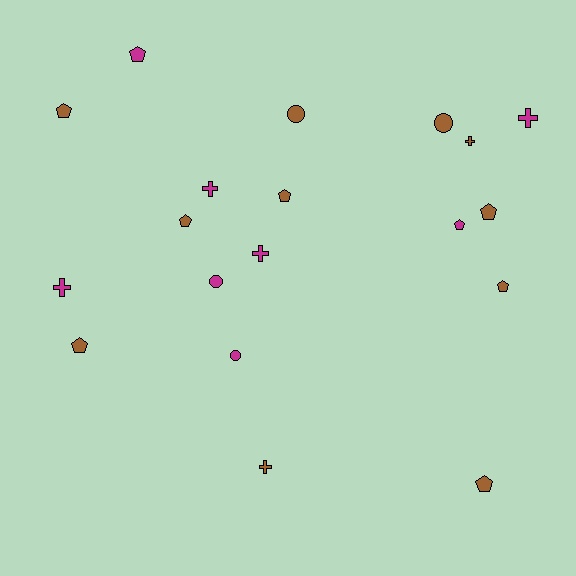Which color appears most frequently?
Brown, with 11 objects.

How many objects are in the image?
There are 19 objects.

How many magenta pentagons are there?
There are 2 magenta pentagons.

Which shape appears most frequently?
Pentagon, with 9 objects.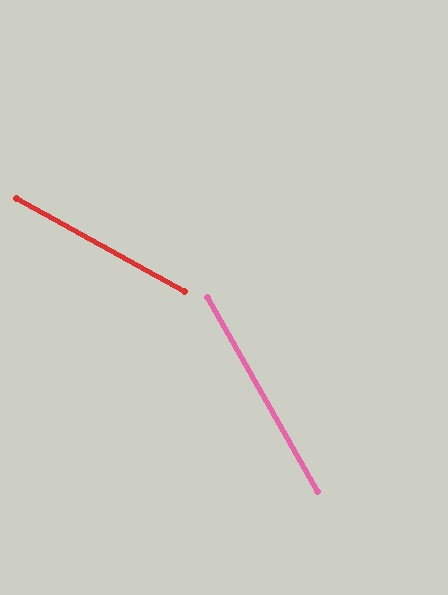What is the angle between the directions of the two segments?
Approximately 32 degrees.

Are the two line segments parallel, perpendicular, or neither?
Neither parallel nor perpendicular — they differ by about 32°.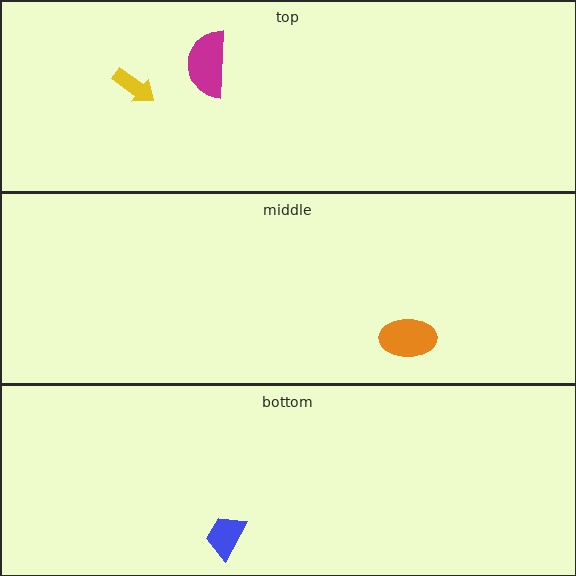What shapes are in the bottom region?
The blue trapezoid.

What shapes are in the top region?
The magenta semicircle, the yellow arrow.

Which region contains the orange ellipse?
The middle region.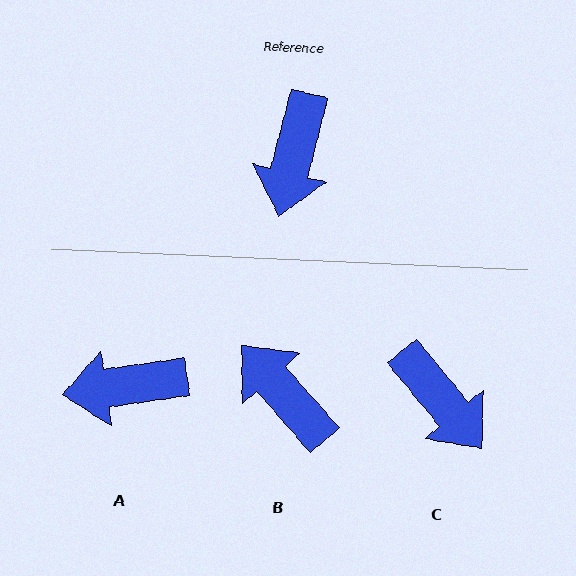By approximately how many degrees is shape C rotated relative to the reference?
Approximately 54 degrees counter-clockwise.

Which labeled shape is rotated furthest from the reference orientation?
B, about 125 degrees away.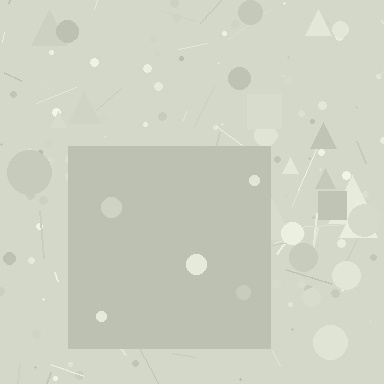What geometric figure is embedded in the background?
A square is embedded in the background.